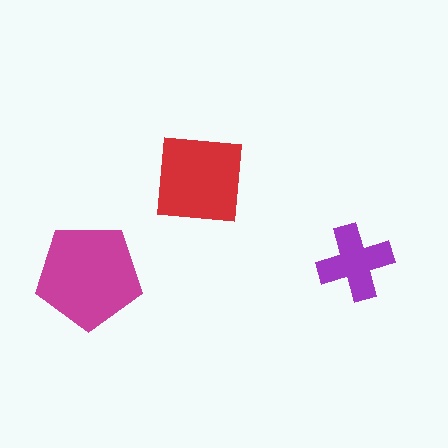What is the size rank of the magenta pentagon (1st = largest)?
1st.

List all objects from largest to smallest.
The magenta pentagon, the red square, the purple cross.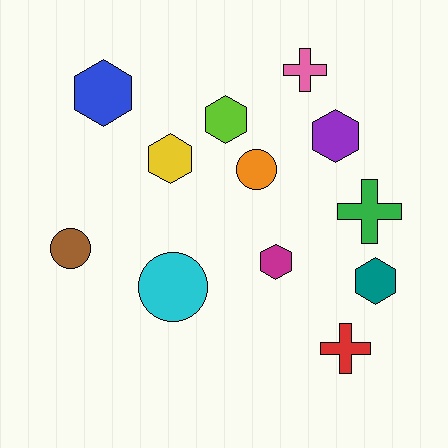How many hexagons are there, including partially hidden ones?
There are 6 hexagons.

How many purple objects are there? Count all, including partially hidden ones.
There is 1 purple object.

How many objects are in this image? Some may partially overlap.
There are 12 objects.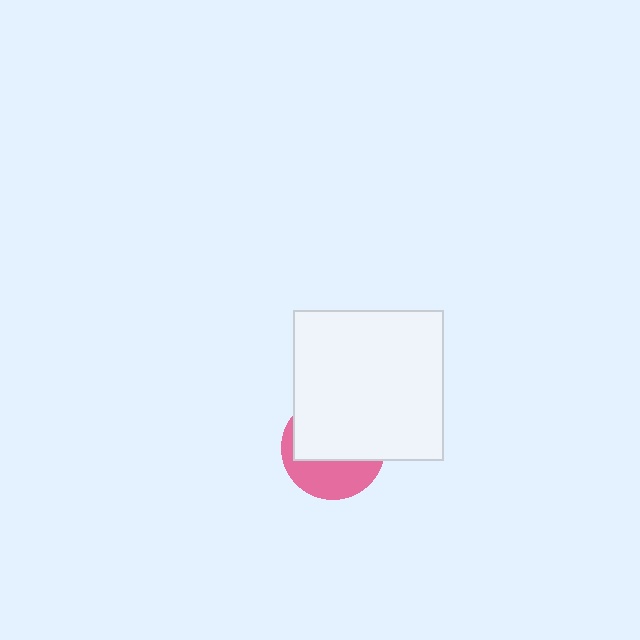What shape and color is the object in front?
The object in front is a white square.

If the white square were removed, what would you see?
You would see the complete pink circle.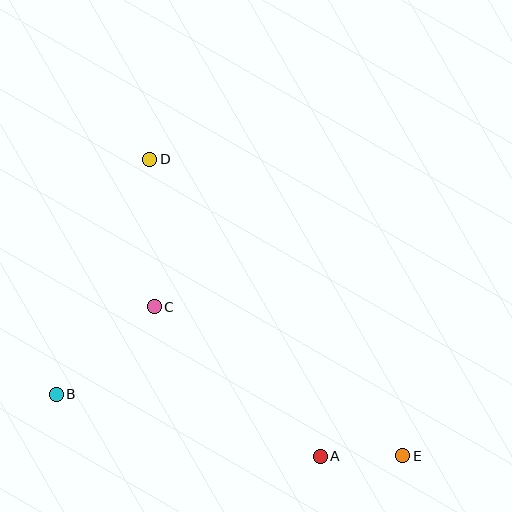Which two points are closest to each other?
Points A and E are closest to each other.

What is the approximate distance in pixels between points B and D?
The distance between B and D is approximately 253 pixels.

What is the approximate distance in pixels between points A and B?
The distance between A and B is approximately 271 pixels.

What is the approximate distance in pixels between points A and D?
The distance between A and D is approximately 342 pixels.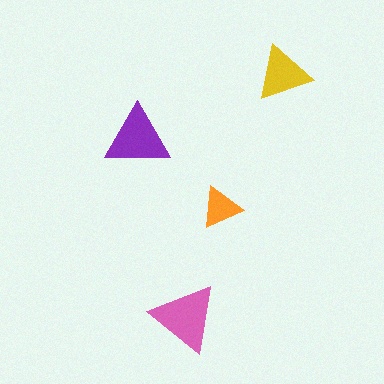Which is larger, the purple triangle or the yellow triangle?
The purple one.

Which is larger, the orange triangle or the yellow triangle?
The yellow one.